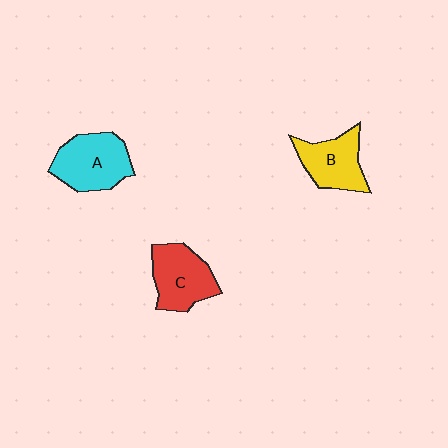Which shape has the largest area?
Shape A (cyan).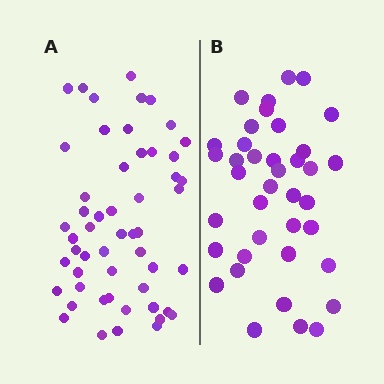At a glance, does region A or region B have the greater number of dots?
Region A (the left region) has more dots.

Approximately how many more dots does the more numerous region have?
Region A has approximately 15 more dots than region B.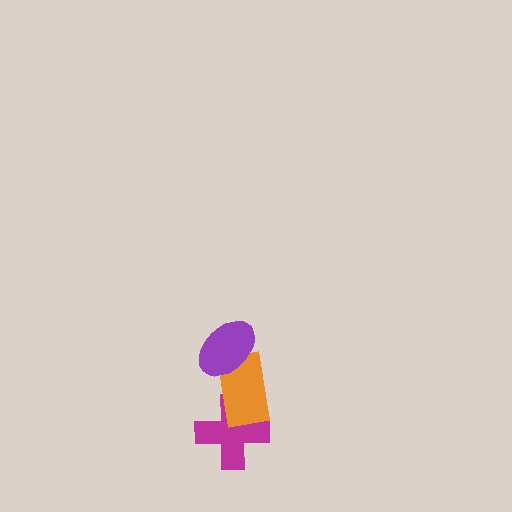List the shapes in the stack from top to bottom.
From top to bottom: the purple ellipse, the orange rectangle, the magenta cross.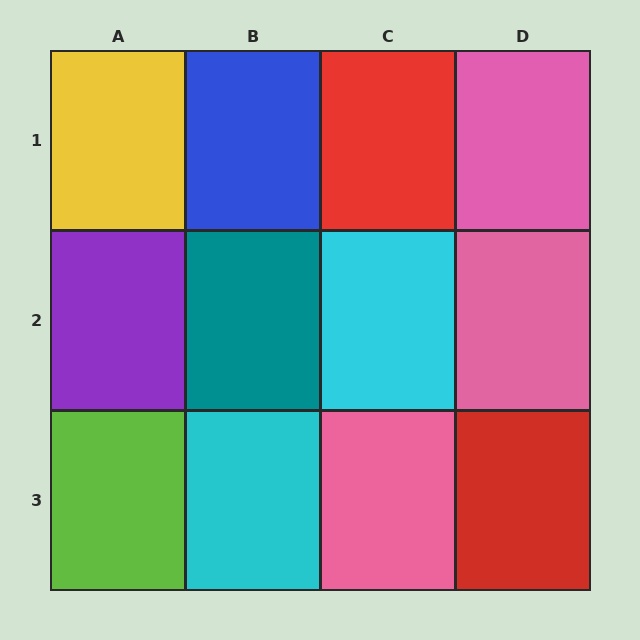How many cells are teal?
1 cell is teal.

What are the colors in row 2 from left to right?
Purple, teal, cyan, pink.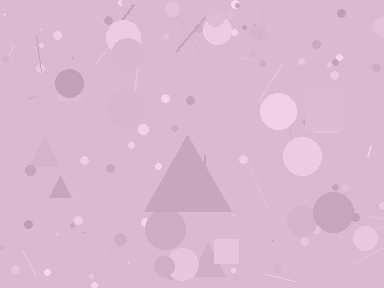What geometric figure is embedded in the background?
A triangle is embedded in the background.